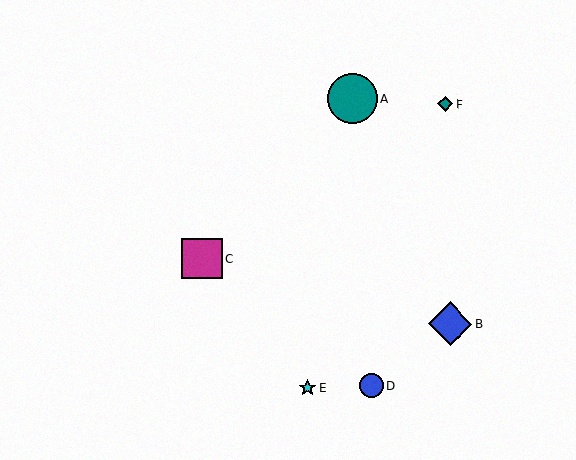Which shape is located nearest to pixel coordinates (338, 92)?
The teal circle (labeled A) at (353, 99) is nearest to that location.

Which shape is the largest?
The teal circle (labeled A) is the largest.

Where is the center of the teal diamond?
The center of the teal diamond is at (446, 104).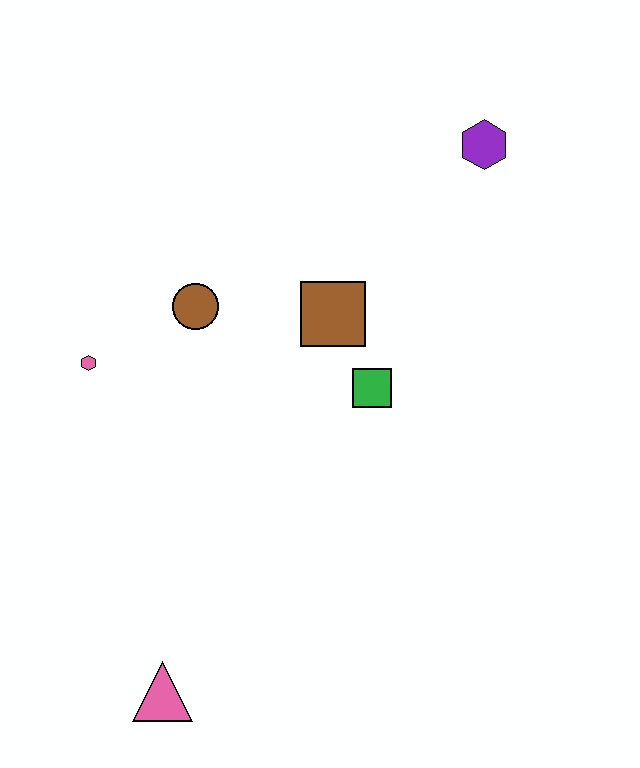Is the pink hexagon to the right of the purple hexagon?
No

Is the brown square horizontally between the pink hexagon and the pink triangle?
No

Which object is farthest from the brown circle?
The pink triangle is farthest from the brown circle.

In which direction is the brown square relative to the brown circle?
The brown square is to the right of the brown circle.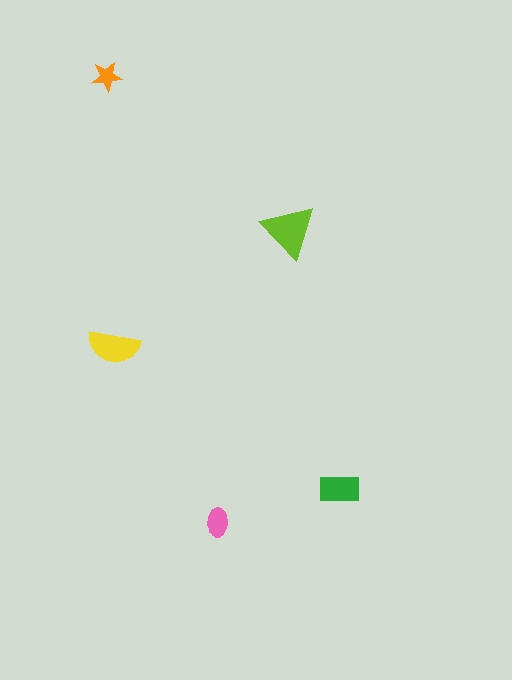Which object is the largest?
The lime triangle.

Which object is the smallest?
The orange star.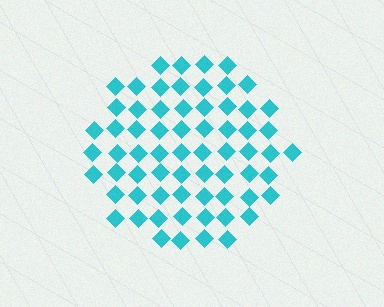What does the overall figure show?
The overall figure shows a circle.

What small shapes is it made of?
It is made of small diamonds.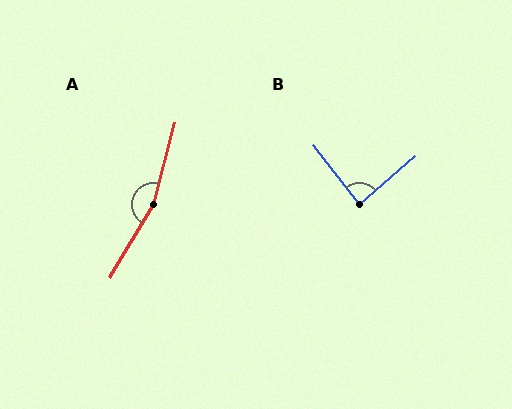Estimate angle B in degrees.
Approximately 86 degrees.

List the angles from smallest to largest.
B (86°), A (164°).